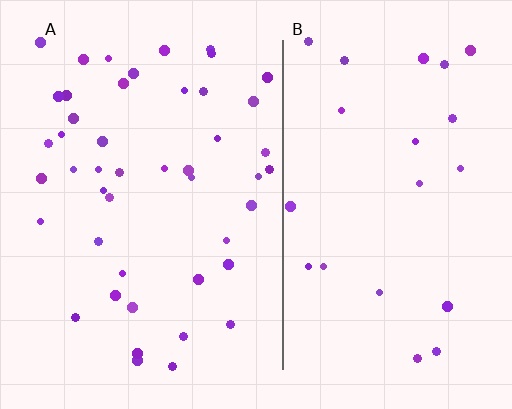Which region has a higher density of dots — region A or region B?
A (the left).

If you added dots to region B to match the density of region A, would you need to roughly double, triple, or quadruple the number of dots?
Approximately double.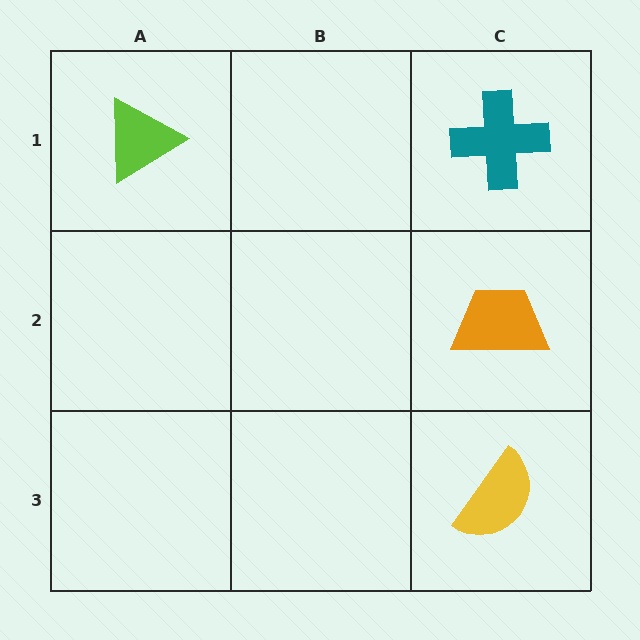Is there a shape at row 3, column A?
No, that cell is empty.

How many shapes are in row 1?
2 shapes.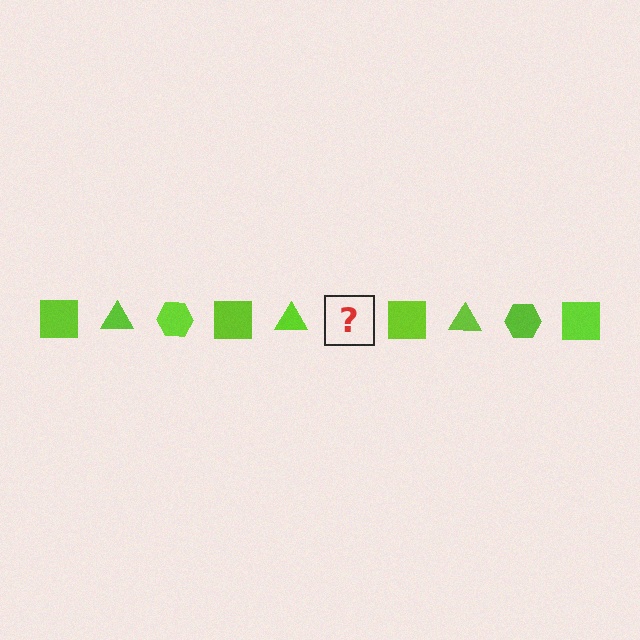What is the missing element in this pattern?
The missing element is a lime hexagon.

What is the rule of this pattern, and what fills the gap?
The rule is that the pattern cycles through square, triangle, hexagon shapes in lime. The gap should be filled with a lime hexagon.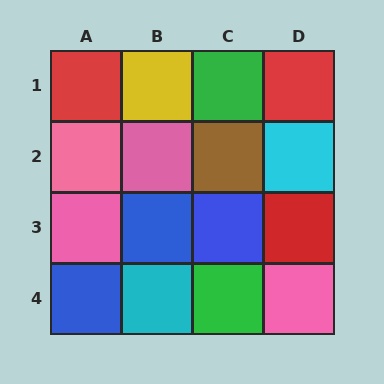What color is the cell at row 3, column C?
Blue.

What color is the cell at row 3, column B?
Blue.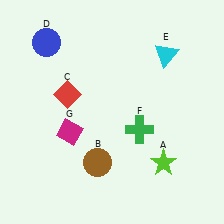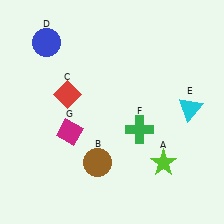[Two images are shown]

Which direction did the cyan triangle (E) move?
The cyan triangle (E) moved down.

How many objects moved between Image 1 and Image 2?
1 object moved between the two images.